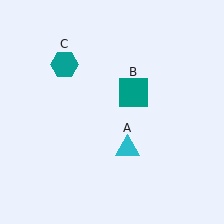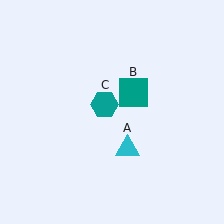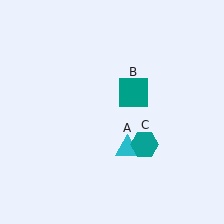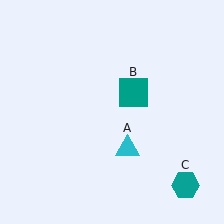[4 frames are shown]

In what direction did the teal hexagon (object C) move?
The teal hexagon (object C) moved down and to the right.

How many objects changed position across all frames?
1 object changed position: teal hexagon (object C).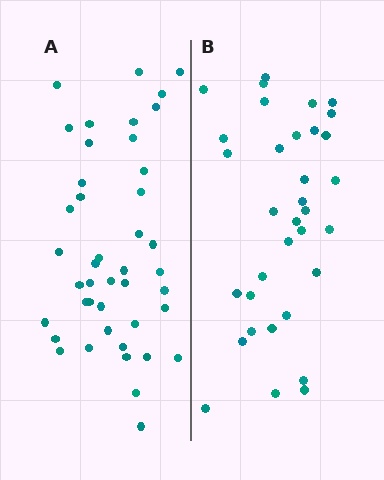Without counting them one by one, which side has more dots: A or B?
Region A (the left region) has more dots.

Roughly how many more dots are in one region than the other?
Region A has roughly 8 or so more dots than region B.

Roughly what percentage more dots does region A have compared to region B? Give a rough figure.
About 25% more.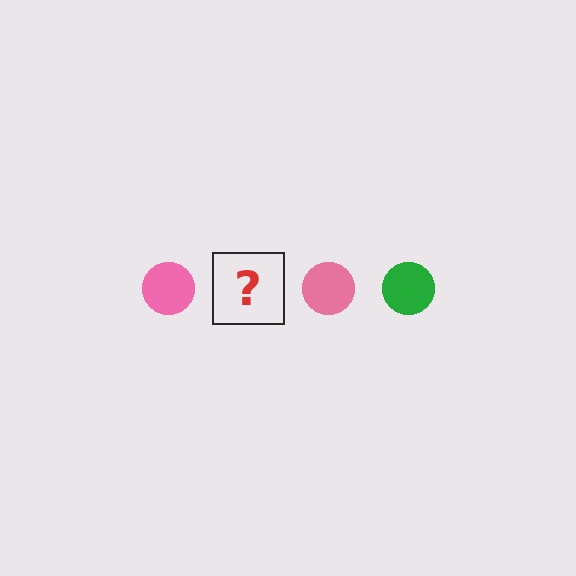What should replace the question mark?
The question mark should be replaced with a green circle.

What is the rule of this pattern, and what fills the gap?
The rule is that the pattern cycles through pink, green circles. The gap should be filled with a green circle.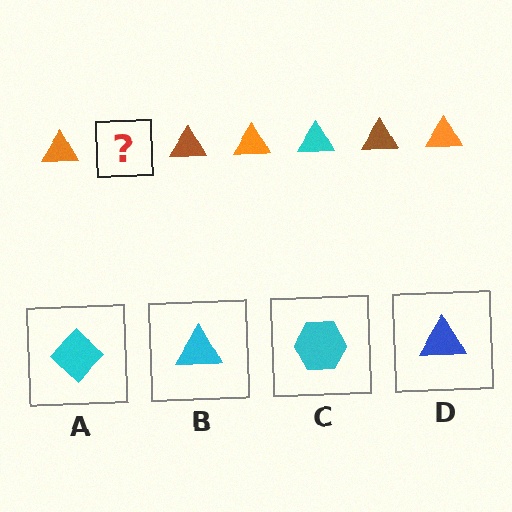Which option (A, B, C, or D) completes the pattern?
B.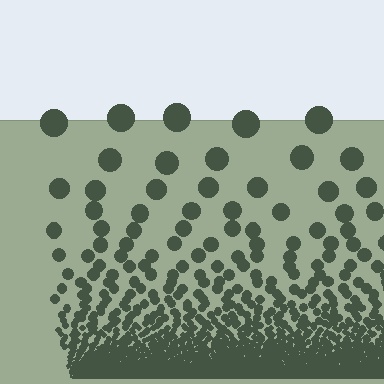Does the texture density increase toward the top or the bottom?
Density increases toward the bottom.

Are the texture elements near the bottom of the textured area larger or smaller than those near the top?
Smaller. The gradient is inverted — elements near the bottom are smaller and denser.